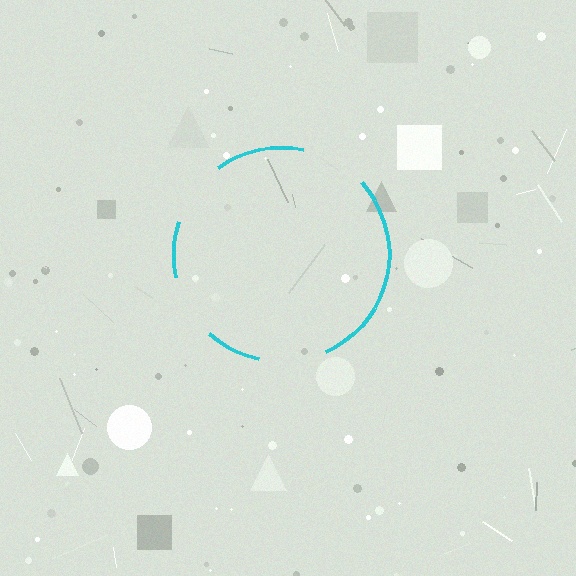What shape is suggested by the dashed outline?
The dashed outline suggests a circle.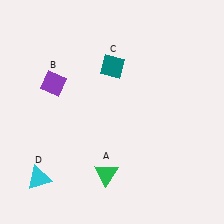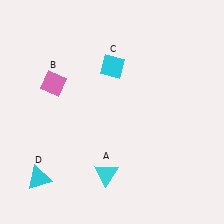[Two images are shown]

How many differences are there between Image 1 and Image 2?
There are 3 differences between the two images.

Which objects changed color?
A changed from green to cyan. B changed from purple to pink. C changed from teal to cyan.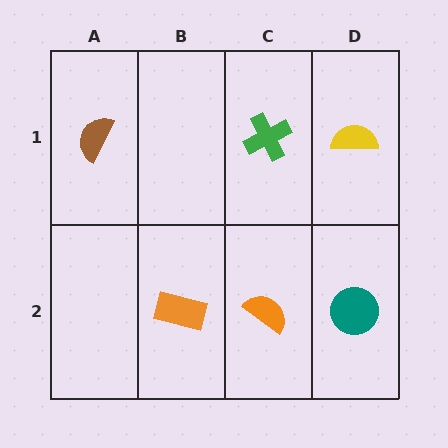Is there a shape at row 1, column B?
No, that cell is empty.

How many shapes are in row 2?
3 shapes.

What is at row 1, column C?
A green cross.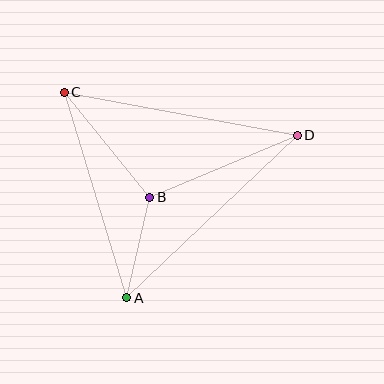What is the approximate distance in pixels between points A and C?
The distance between A and C is approximately 215 pixels.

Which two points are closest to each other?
Points A and B are closest to each other.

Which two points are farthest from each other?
Points C and D are farthest from each other.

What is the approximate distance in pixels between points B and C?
The distance between B and C is approximately 136 pixels.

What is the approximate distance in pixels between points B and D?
The distance between B and D is approximately 160 pixels.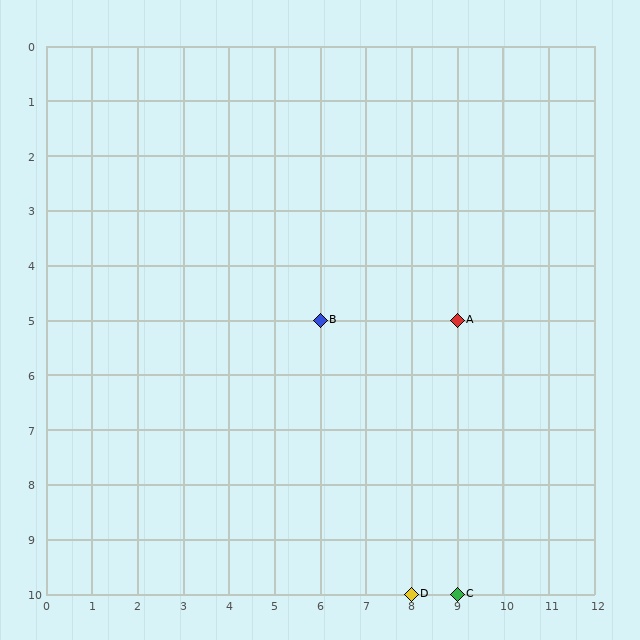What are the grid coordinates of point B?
Point B is at grid coordinates (6, 5).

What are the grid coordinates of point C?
Point C is at grid coordinates (9, 10).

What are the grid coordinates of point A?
Point A is at grid coordinates (9, 5).